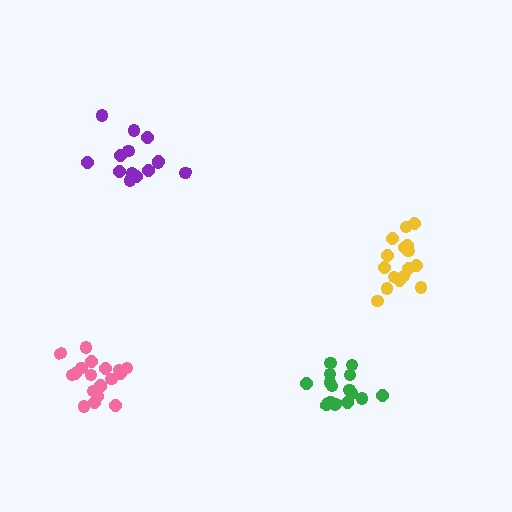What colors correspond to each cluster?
The clusters are colored: purple, pink, yellow, green.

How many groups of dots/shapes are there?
There are 4 groups.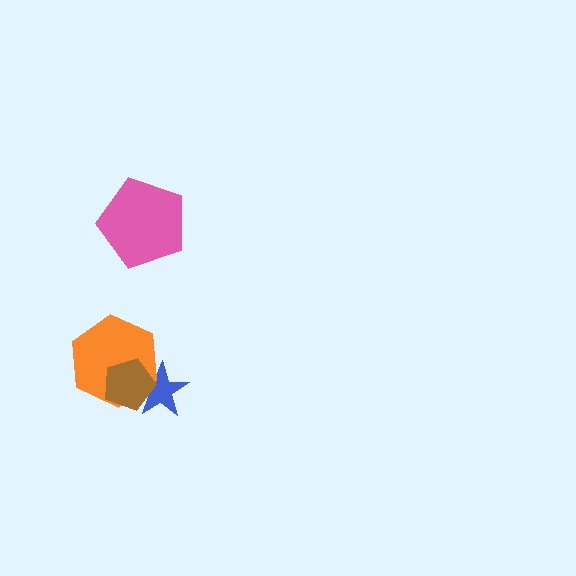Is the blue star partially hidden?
Yes, it is partially covered by another shape.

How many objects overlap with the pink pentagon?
0 objects overlap with the pink pentagon.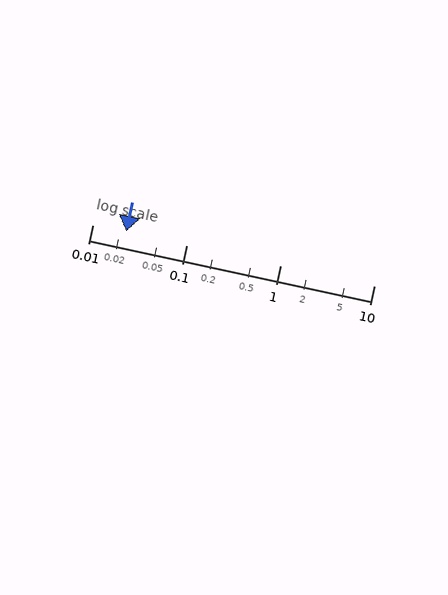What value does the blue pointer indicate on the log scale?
The pointer indicates approximately 0.023.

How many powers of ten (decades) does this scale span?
The scale spans 3 decades, from 0.01 to 10.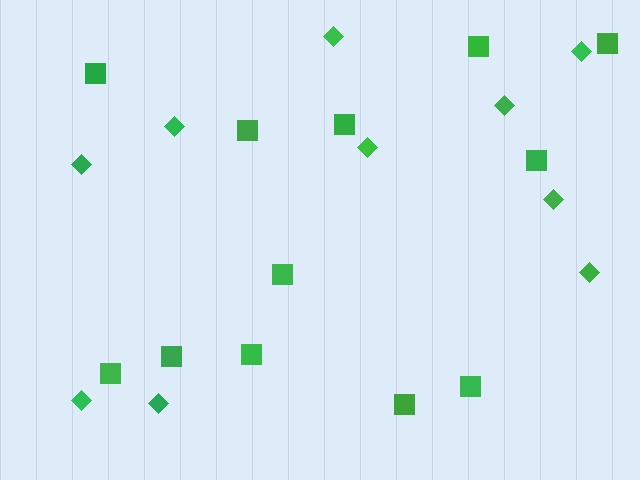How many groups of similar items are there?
There are 2 groups: one group of diamonds (10) and one group of squares (12).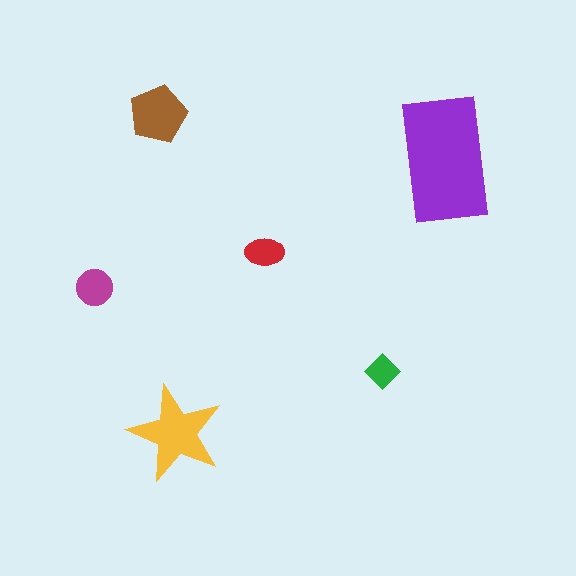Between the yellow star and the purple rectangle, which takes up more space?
The purple rectangle.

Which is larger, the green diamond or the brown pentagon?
The brown pentagon.